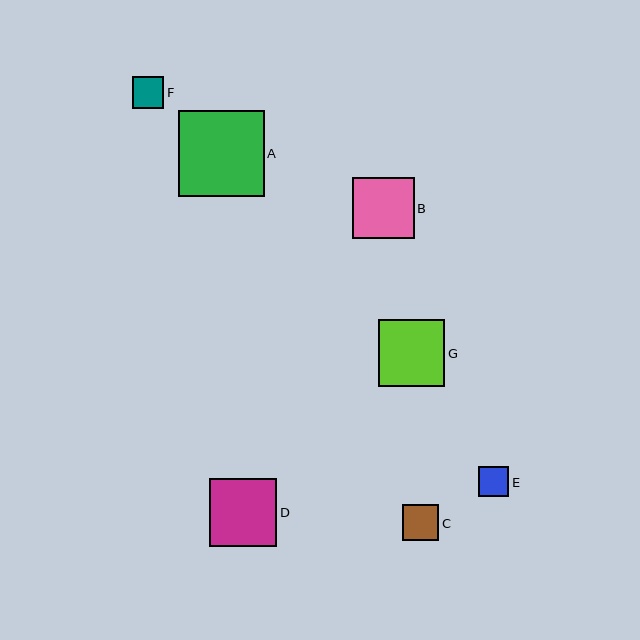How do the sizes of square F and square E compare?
Square F and square E are approximately the same size.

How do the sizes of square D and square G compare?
Square D and square G are approximately the same size.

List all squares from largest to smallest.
From largest to smallest: A, D, G, B, C, F, E.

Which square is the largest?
Square A is the largest with a size of approximately 85 pixels.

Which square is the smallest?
Square E is the smallest with a size of approximately 30 pixels.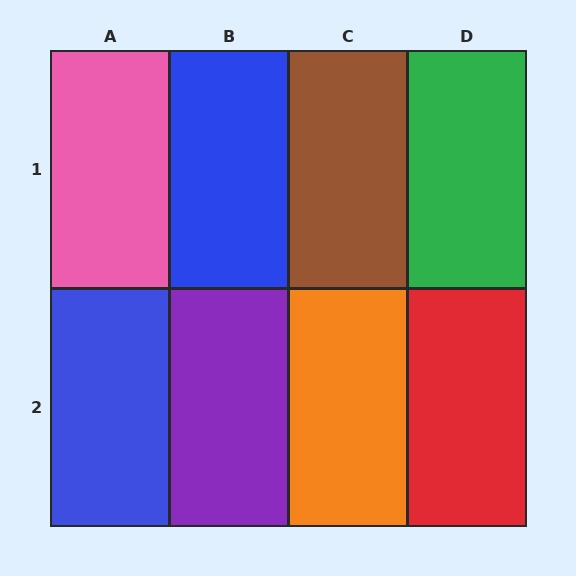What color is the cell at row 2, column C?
Orange.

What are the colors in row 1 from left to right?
Pink, blue, brown, green.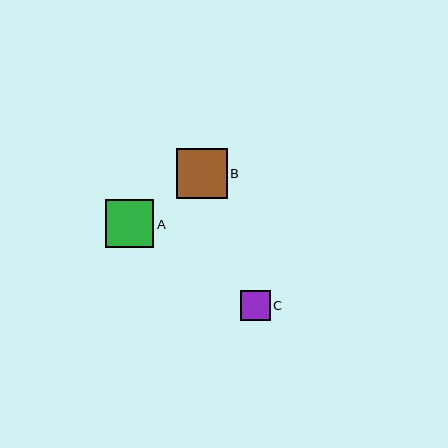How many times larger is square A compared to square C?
Square A is approximately 1.6 times the size of square C.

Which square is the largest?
Square B is the largest with a size of approximately 51 pixels.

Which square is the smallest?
Square C is the smallest with a size of approximately 30 pixels.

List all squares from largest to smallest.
From largest to smallest: B, A, C.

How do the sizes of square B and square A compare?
Square B and square A are approximately the same size.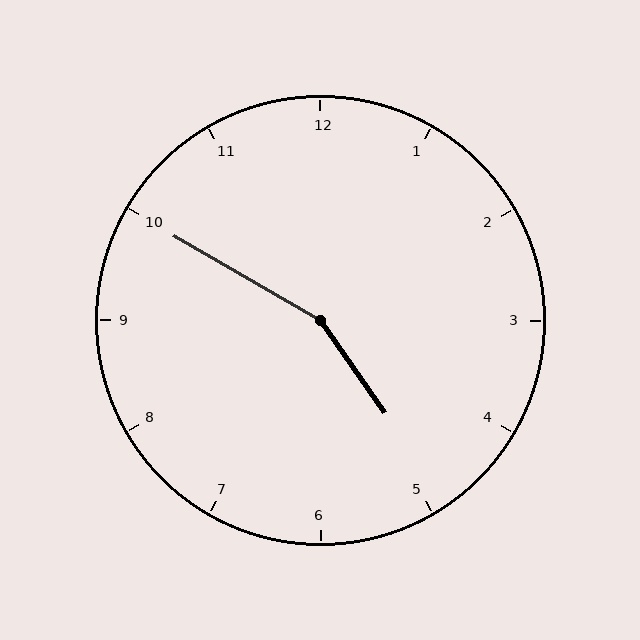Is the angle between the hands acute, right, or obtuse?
It is obtuse.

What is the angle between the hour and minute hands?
Approximately 155 degrees.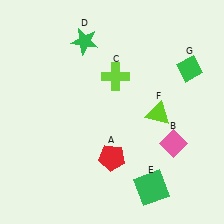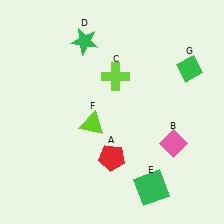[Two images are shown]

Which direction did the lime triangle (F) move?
The lime triangle (F) moved left.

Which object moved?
The lime triangle (F) moved left.